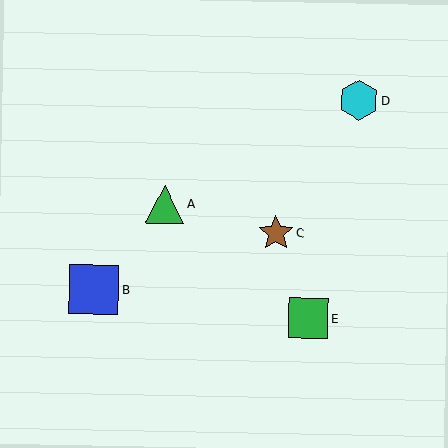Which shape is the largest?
The blue square (labeled B) is the largest.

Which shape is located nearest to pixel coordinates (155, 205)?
The green triangle (labeled A) at (165, 204) is nearest to that location.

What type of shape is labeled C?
Shape C is a brown star.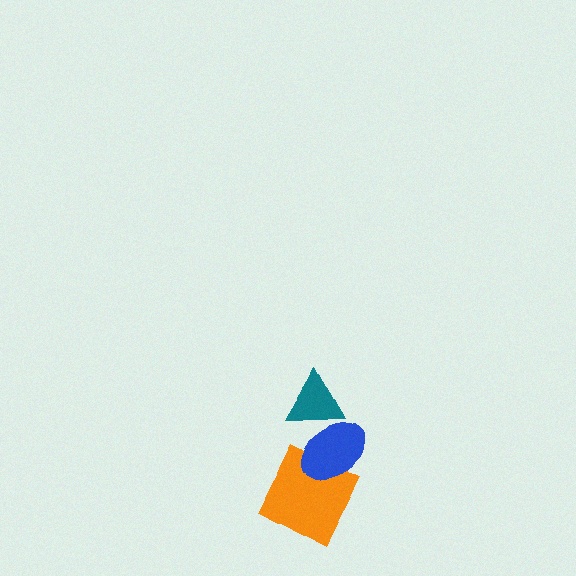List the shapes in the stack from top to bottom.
From top to bottom: the teal triangle, the blue ellipse, the orange square.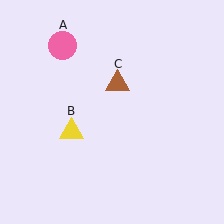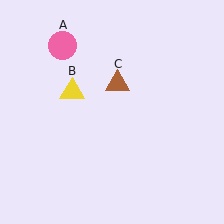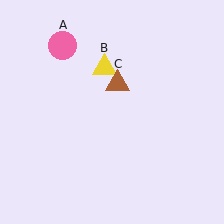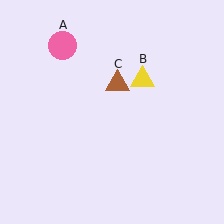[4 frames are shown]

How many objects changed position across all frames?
1 object changed position: yellow triangle (object B).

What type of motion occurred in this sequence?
The yellow triangle (object B) rotated clockwise around the center of the scene.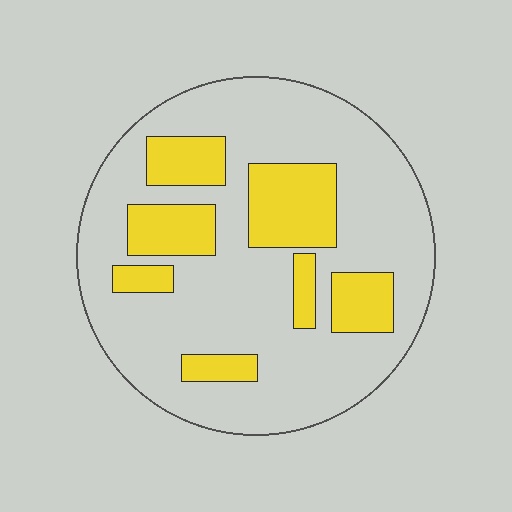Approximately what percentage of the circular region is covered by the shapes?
Approximately 25%.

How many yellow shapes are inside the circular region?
7.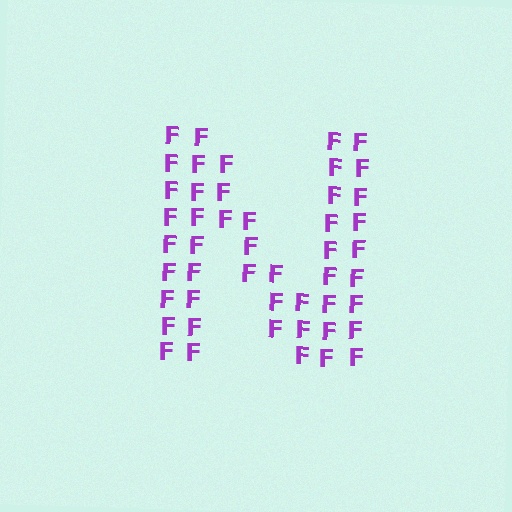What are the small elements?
The small elements are letter F's.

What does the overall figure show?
The overall figure shows the letter N.